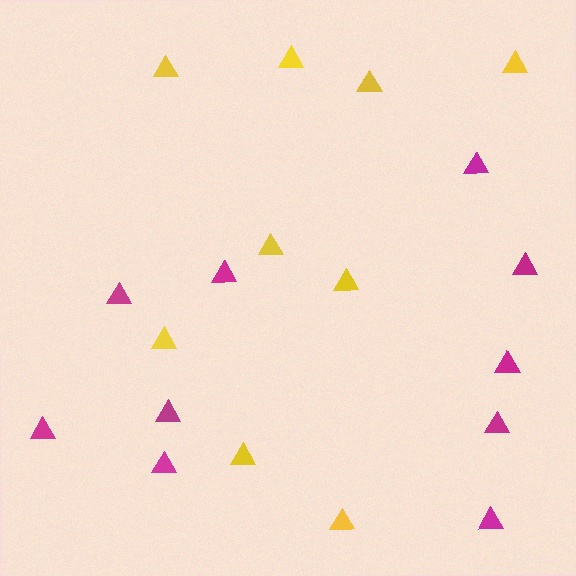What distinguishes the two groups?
There are 2 groups: one group of magenta triangles (10) and one group of yellow triangles (9).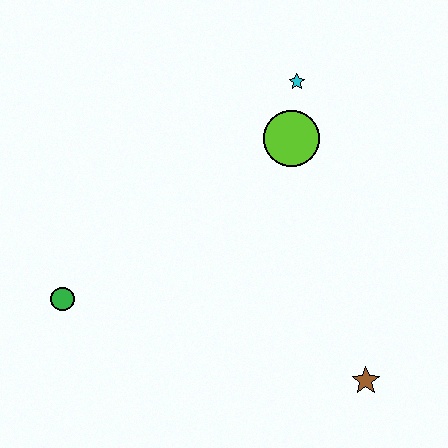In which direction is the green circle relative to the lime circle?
The green circle is to the left of the lime circle.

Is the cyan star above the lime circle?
Yes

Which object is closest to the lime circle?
The cyan star is closest to the lime circle.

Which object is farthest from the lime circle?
The green circle is farthest from the lime circle.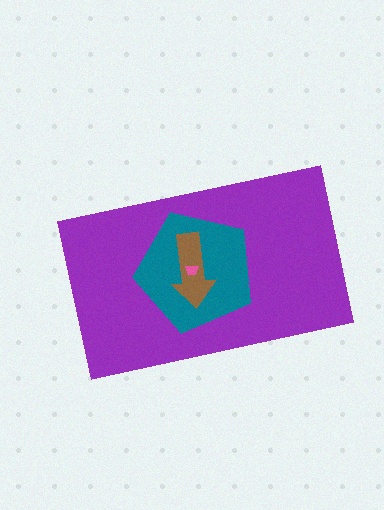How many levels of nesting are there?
4.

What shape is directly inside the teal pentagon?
The brown arrow.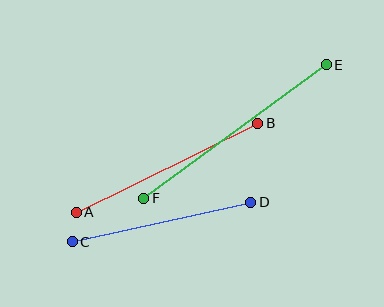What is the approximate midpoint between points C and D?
The midpoint is at approximately (162, 222) pixels.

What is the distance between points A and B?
The distance is approximately 203 pixels.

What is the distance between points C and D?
The distance is approximately 183 pixels.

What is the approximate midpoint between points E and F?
The midpoint is at approximately (235, 131) pixels.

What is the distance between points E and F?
The distance is approximately 226 pixels.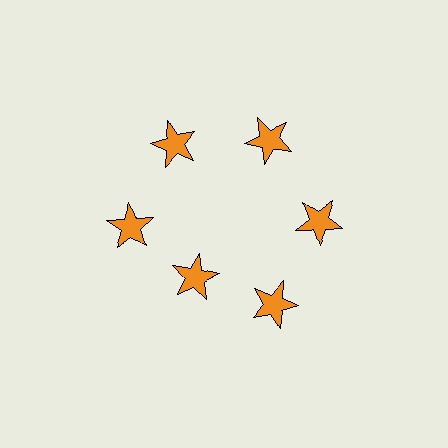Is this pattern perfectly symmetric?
No. The 6 orange stars are arranged in a ring, but one element near the 7 o'clock position is pulled inward toward the center, breaking the 6-fold rotational symmetry.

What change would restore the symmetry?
The symmetry would be restored by moving it outward, back onto the ring so that all 6 stars sit at equal angles and equal distance from the center.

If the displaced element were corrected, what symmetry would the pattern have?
It would have 6-fold rotational symmetry — the pattern would map onto itself every 60 degrees.